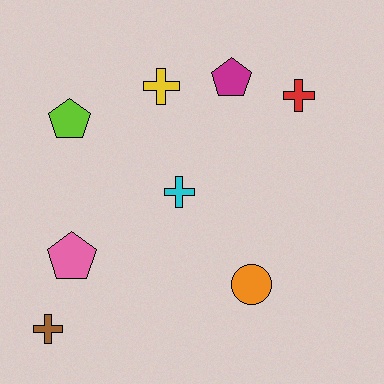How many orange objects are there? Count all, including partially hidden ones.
There is 1 orange object.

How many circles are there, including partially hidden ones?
There is 1 circle.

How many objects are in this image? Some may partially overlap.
There are 8 objects.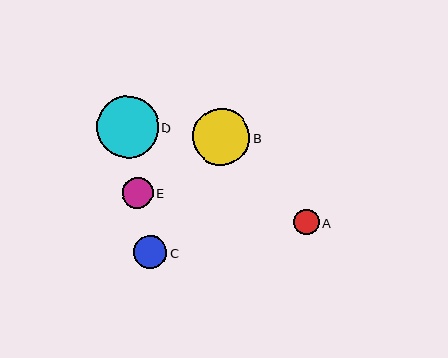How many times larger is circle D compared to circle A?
Circle D is approximately 2.4 times the size of circle A.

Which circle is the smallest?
Circle A is the smallest with a size of approximately 25 pixels.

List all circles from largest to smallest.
From largest to smallest: D, B, C, E, A.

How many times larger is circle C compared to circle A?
Circle C is approximately 1.3 times the size of circle A.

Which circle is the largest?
Circle D is the largest with a size of approximately 62 pixels.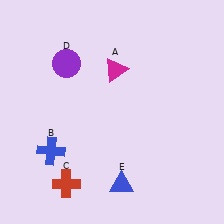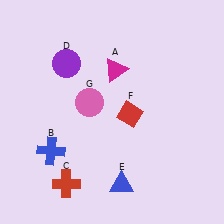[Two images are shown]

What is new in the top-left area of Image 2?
A pink circle (G) was added in the top-left area of Image 2.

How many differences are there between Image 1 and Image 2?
There are 2 differences between the two images.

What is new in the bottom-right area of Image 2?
A red diamond (F) was added in the bottom-right area of Image 2.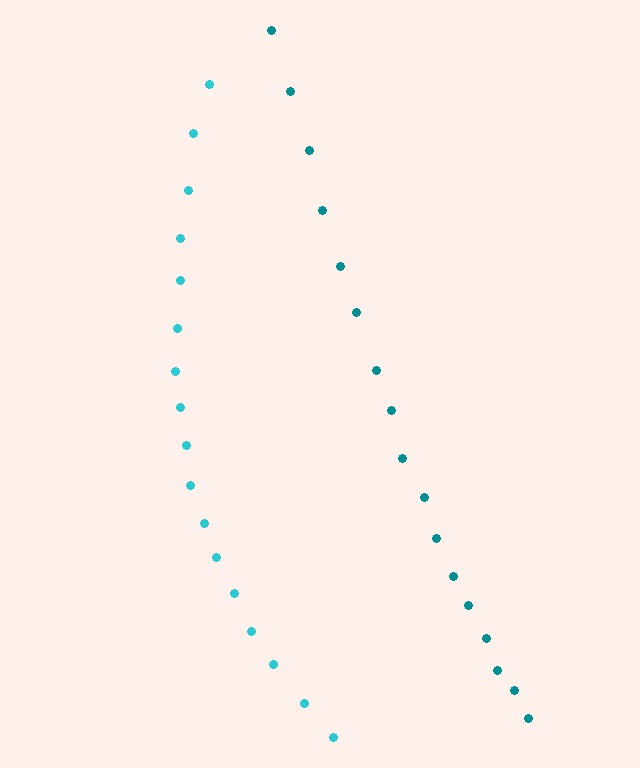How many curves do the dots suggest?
There are 2 distinct paths.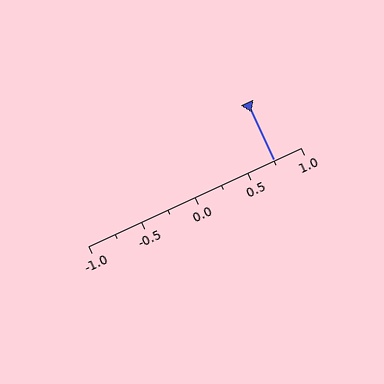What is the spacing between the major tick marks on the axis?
The major ticks are spaced 0.5 apart.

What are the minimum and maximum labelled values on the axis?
The axis runs from -1.0 to 1.0.